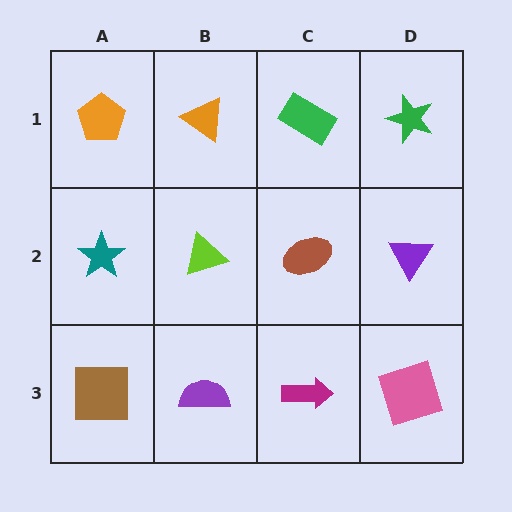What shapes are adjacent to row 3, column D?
A purple triangle (row 2, column D), a magenta arrow (row 3, column C).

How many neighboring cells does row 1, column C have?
3.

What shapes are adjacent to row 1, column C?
A brown ellipse (row 2, column C), an orange triangle (row 1, column B), a green star (row 1, column D).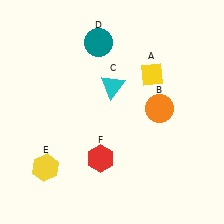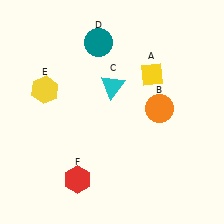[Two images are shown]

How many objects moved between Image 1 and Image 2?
2 objects moved between the two images.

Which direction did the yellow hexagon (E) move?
The yellow hexagon (E) moved up.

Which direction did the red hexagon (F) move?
The red hexagon (F) moved left.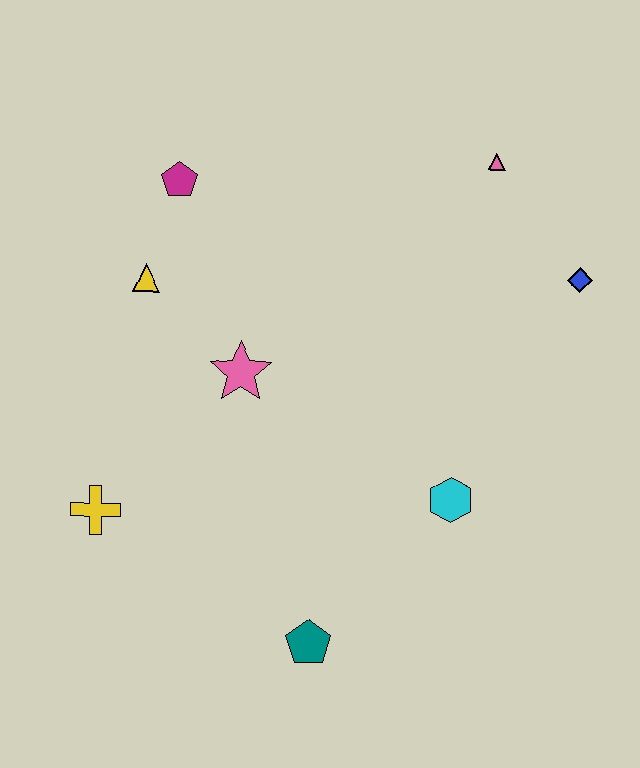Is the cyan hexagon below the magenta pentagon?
Yes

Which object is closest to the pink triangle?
The blue diamond is closest to the pink triangle.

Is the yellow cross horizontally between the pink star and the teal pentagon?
No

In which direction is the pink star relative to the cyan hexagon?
The pink star is to the left of the cyan hexagon.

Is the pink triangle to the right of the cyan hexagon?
Yes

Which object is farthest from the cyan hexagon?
The magenta pentagon is farthest from the cyan hexagon.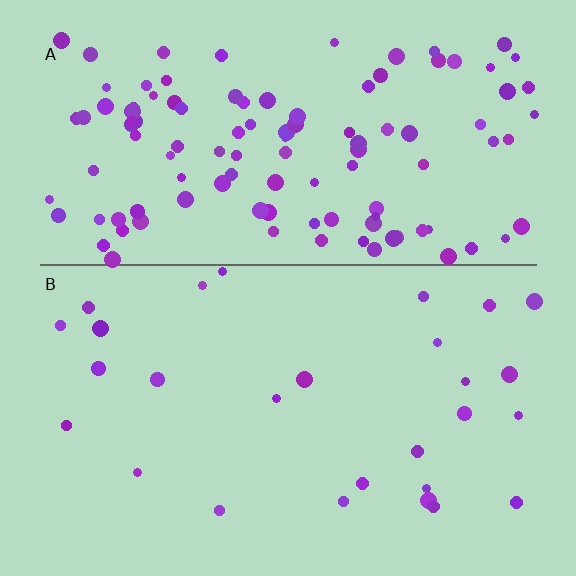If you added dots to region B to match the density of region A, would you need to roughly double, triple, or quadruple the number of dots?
Approximately quadruple.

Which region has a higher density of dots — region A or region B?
A (the top).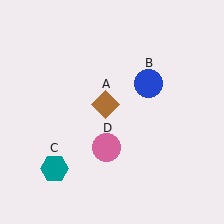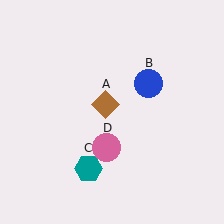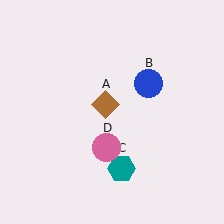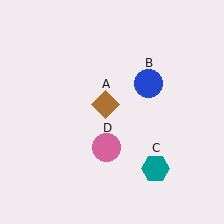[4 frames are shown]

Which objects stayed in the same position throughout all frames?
Brown diamond (object A) and blue circle (object B) and pink circle (object D) remained stationary.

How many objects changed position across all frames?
1 object changed position: teal hexagon (object C).